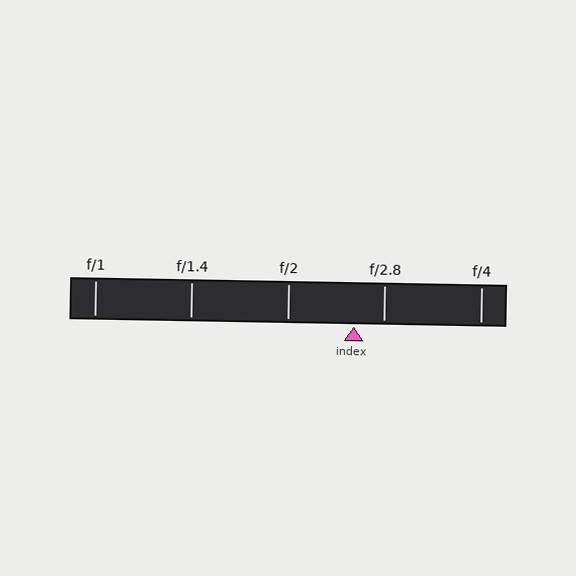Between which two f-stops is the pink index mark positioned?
The index mark is between f/2 and f/2.8.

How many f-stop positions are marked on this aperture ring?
There are 5 f-stop positions marked.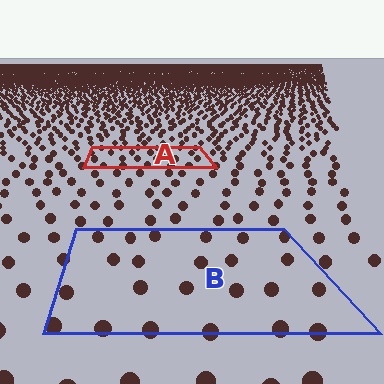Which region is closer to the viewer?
Region B is closer. The texture elements there are larger and more spread out.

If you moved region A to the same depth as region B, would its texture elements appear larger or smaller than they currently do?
They would appear larger. At a closer depth, the same texture elements are projected at a bigger on-screen size.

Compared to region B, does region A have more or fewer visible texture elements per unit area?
Region A has more texture elements per unit area — they are packed more densely because it is farther away.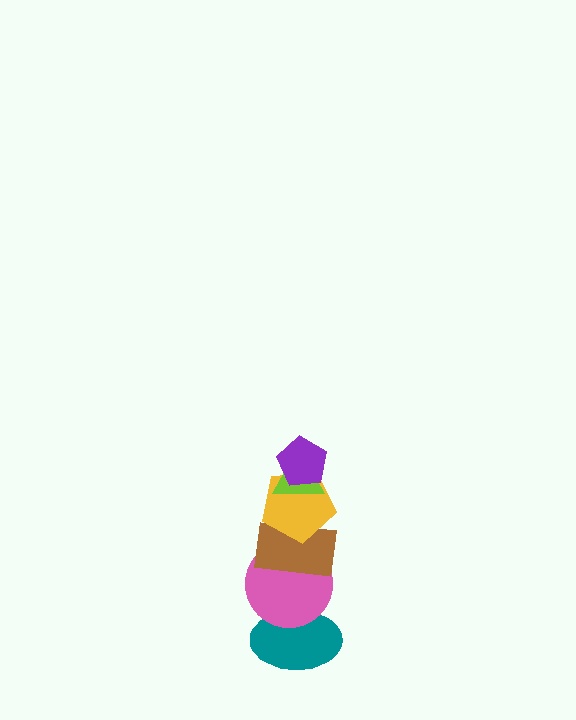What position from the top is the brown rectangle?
The brown rectangle is 4th from the top.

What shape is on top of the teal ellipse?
The pink circle is on top of the teal ellipse.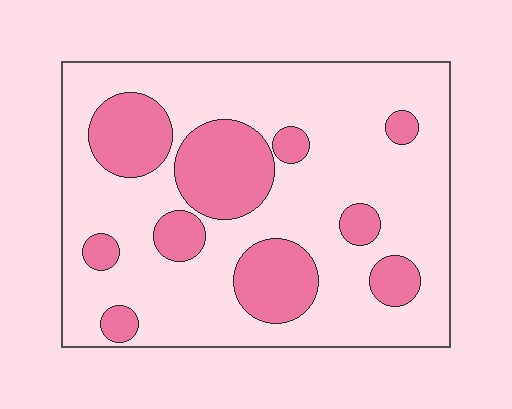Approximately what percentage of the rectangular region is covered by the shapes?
Approximately 25%.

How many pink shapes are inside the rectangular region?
10.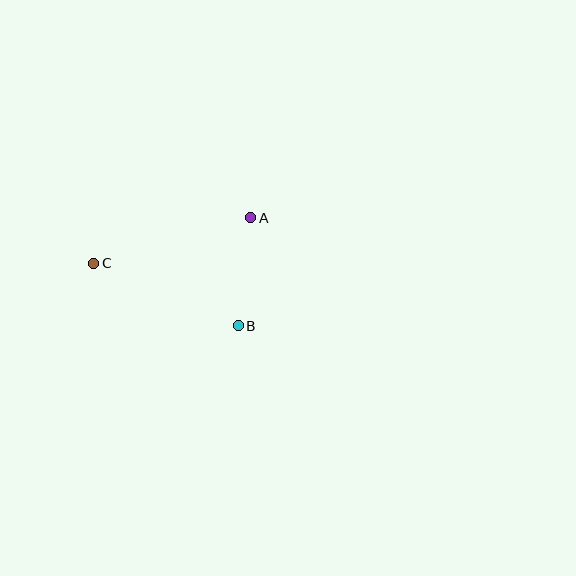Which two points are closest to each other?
Points A and B are closest to each other.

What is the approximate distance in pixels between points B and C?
The distance between B and C is approximately 157 pixels.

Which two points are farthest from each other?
Points A and C are farthest from each other.